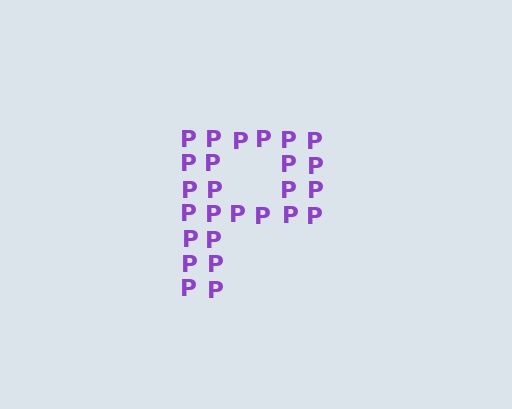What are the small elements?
The small elements are letter P's.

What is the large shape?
The large shape is the letter P.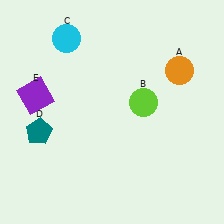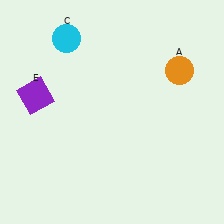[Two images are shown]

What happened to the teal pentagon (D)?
The teal pentagon (D) was removed in Image 2. It was in the bottom-left area of Image 1.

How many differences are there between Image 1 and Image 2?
There are 2 differences between the two images.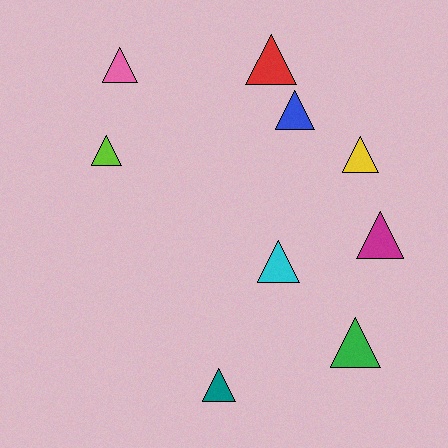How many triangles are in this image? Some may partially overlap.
There are 9 triangles.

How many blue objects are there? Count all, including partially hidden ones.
There is 1 blue object.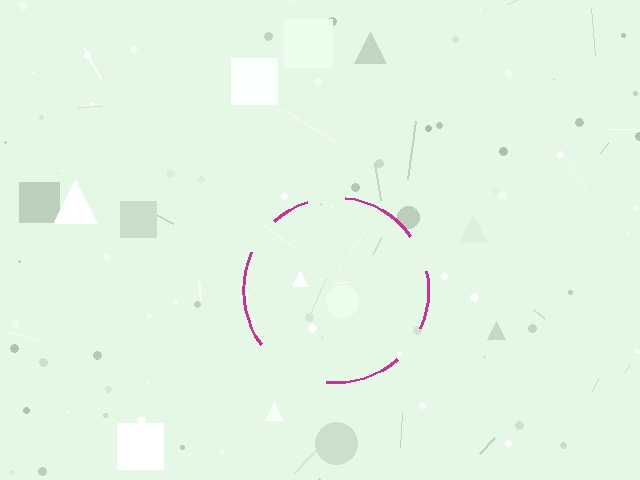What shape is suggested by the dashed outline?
The dashed outline suggests a circle.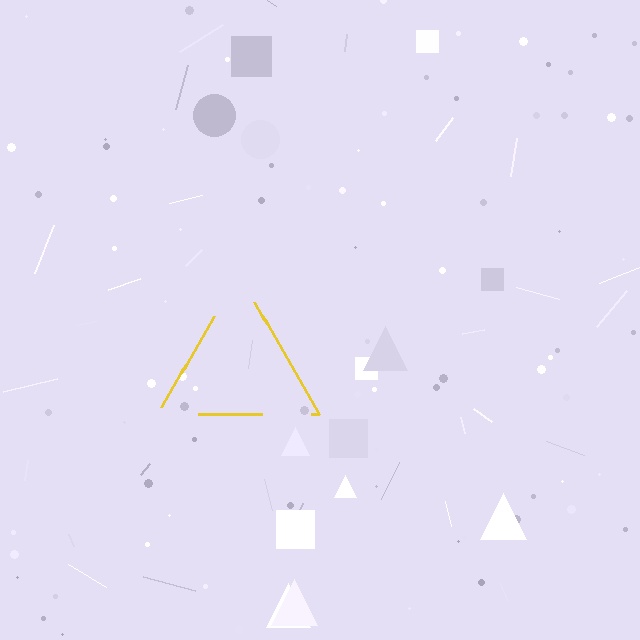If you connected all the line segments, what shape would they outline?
They would outline a triangle.